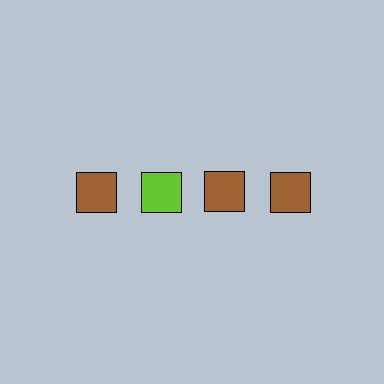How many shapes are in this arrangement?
There are 4 shapes arranged in a grid pattern.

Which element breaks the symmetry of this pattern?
The lime square in the top row, second from left column breaks the symmetry. All other shapes are brown squares.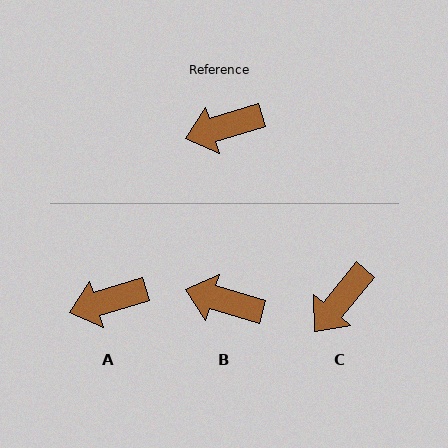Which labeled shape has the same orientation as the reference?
A.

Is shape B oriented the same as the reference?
No, it is off by about 33 degrees.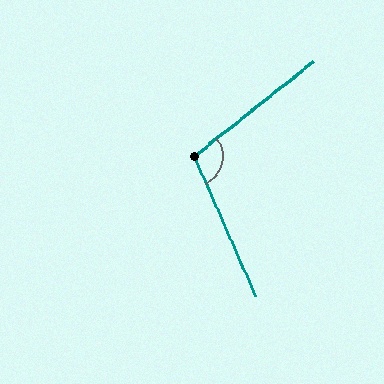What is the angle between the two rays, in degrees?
Approximately 105 degrees.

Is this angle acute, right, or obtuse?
It is obtuse.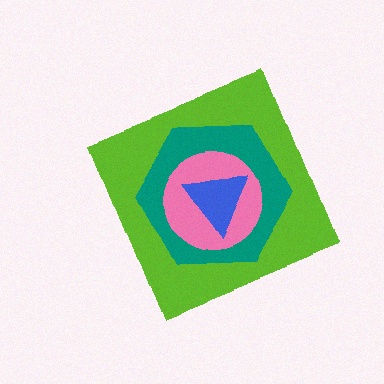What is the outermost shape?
The lime diamond.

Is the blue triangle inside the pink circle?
Yes.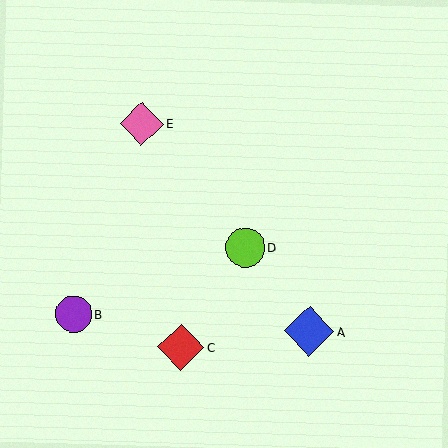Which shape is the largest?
The blue diamond (labeled A) is the largest.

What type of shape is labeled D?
Shape D is a lime circle.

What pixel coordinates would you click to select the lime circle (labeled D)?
Click at (245, 248) to select the lime circle D.